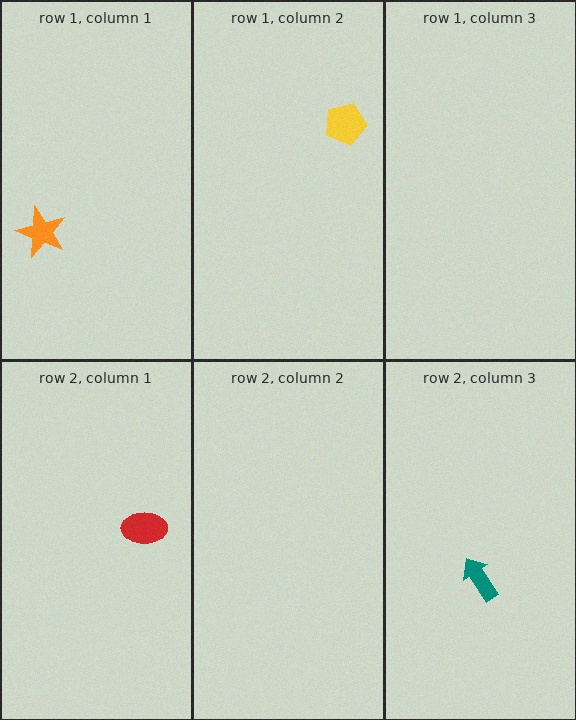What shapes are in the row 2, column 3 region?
The teal arrow.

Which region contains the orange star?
The row 1, column 1 region.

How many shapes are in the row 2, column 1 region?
1.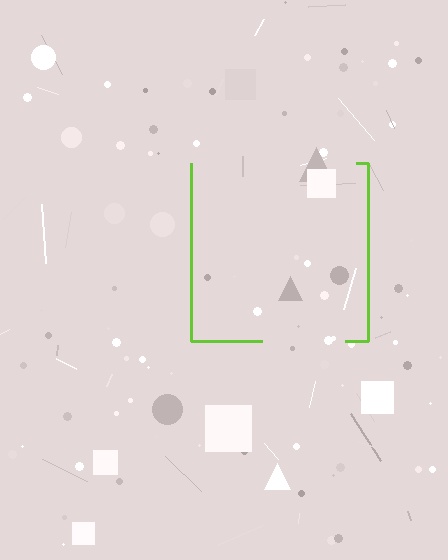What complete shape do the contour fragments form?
The contour fragments form a square.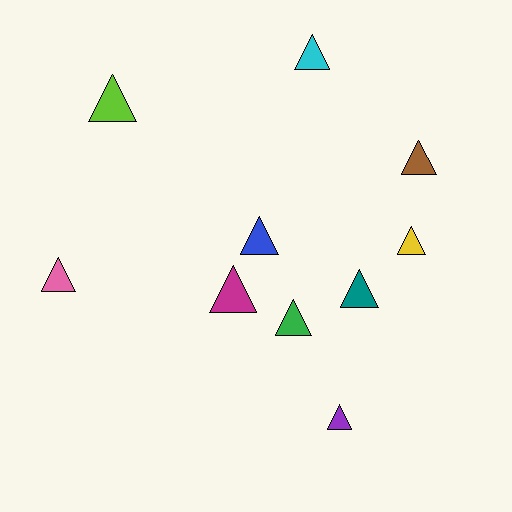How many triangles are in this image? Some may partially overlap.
There are 10 triangles.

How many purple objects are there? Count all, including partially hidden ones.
There is 1 purple object.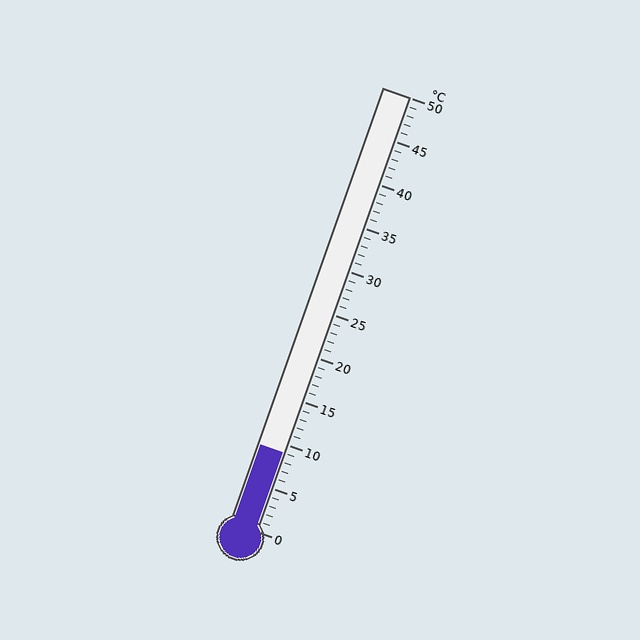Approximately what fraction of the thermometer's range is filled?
The thermometer is filled to approximately 20% of its range.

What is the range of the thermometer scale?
The thermometer scale ranges from 0°C to 50°C.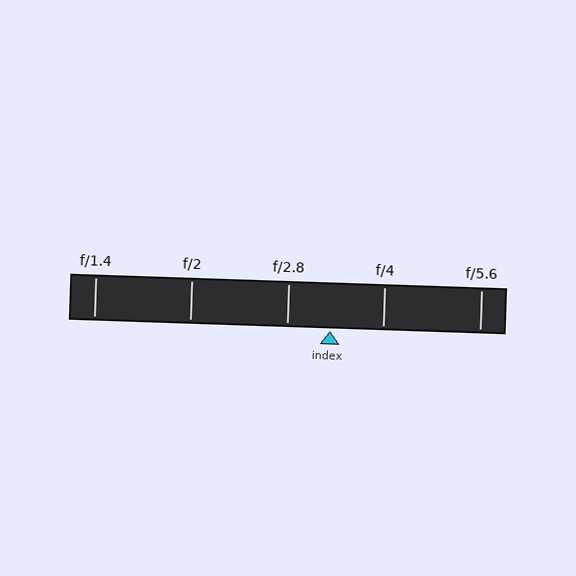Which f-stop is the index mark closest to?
The index mark is closest to f/2.8.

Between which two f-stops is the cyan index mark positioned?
The index mark is between f/2.8 and f/4.